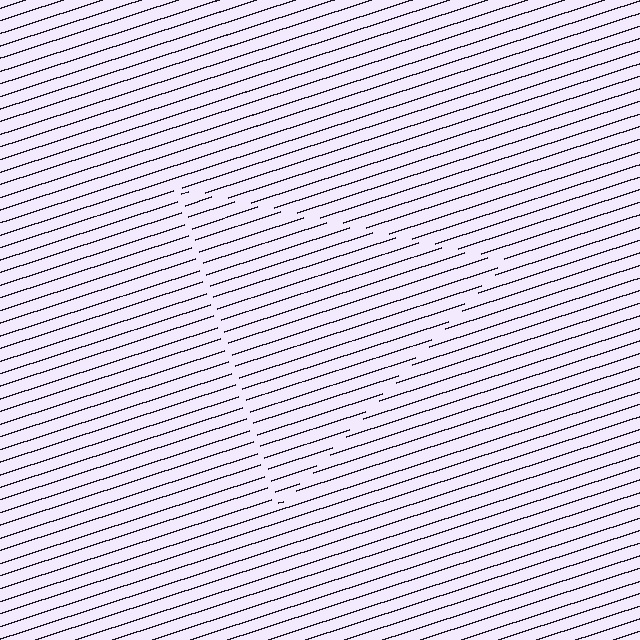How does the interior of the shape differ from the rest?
The interior of the shape contains the same grating, shifted by half a period — the contour is defined by the phase discontinuity where line-ends from the inner and outer gratings abut.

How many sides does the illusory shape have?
3 sides — the line-ends trace a triangle.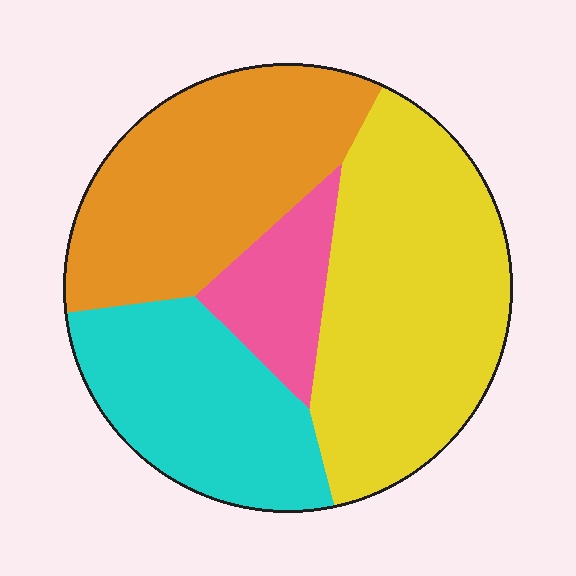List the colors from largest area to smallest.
From largest to smallest: yellow, orange, cyan, pink.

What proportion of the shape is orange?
Orange takes up between a quarter and a half of the shape.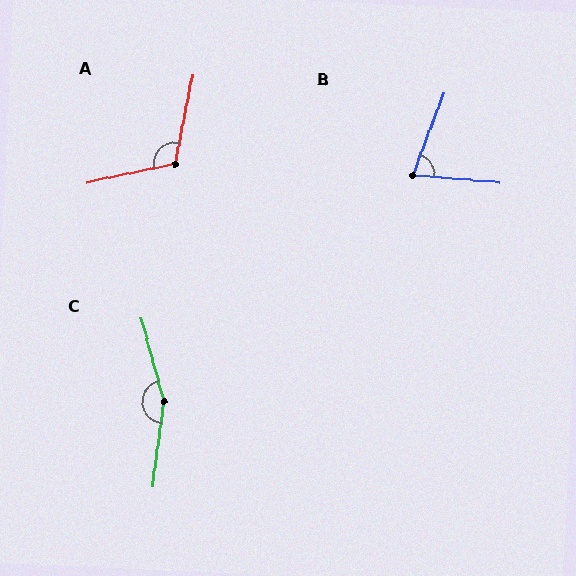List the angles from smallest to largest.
B (74°), A (113°), C (157°).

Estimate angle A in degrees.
Approximately 113 degrees.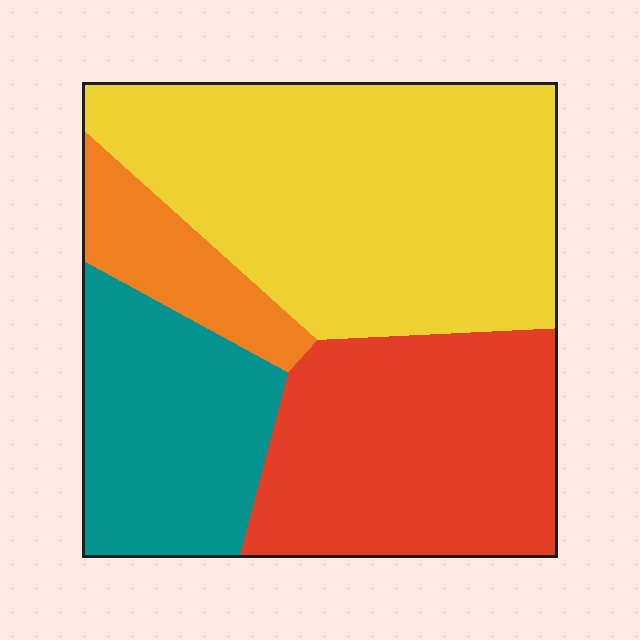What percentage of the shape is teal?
Teal takes up about one fifth (1/5) of the shape.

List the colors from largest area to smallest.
From largest to smallest: yellow, red, teal, orange.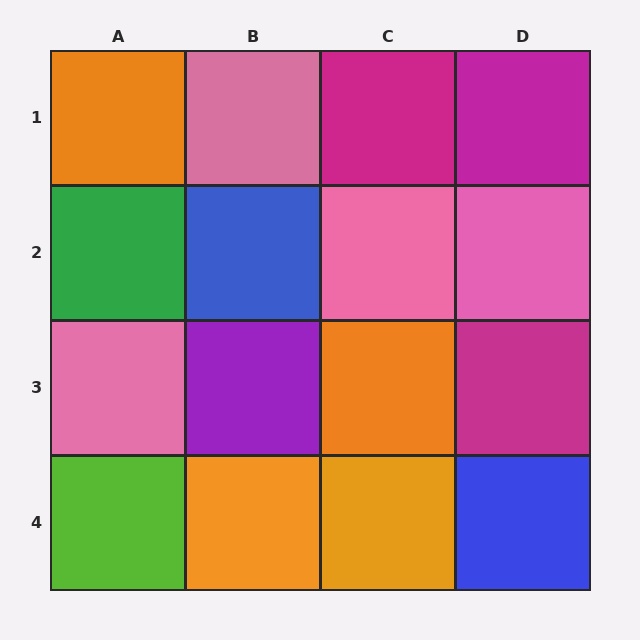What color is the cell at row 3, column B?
Purple.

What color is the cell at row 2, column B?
Blue.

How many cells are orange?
4 cells are orange.